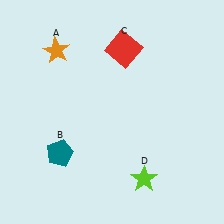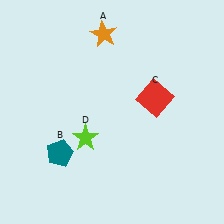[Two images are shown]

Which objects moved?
The objects that moved are: the orange star (A), the red square (C), the lime star (D).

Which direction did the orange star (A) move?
The orange star (A) moved right.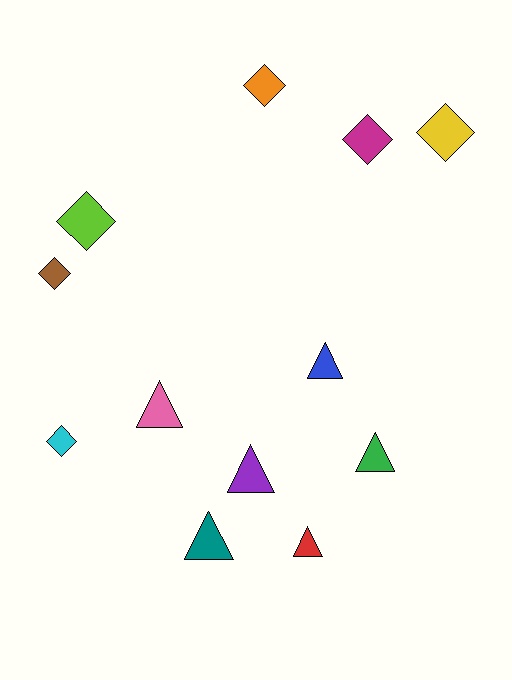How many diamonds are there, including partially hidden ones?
There are 6 diamonds.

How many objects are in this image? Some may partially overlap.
There are 12 objects.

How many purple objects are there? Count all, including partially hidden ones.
There is 1 purple object.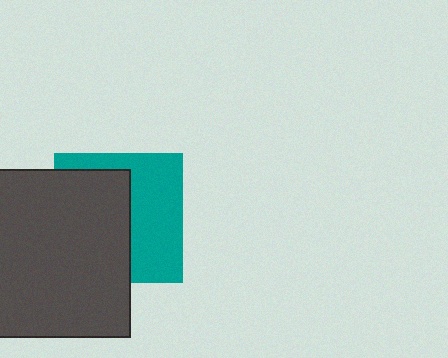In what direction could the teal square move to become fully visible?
The teal square could move right. That would shift it out from behind the dark gray square entirely.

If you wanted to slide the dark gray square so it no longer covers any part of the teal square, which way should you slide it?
Slide it left — that is the most direct way to separate the two shapes.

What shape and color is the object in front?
The object in front is a dark gray square.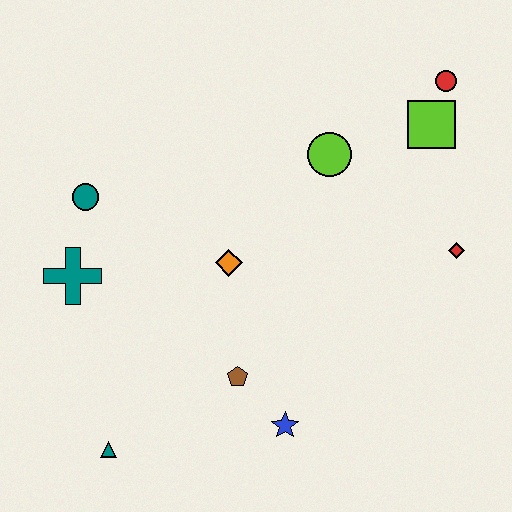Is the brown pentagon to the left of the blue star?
Yes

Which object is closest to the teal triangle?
The brown pentagon is closest to the teal triangle.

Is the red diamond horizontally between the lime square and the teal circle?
No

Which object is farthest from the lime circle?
The teal triangle is farthest from the lime circle.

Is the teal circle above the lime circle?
No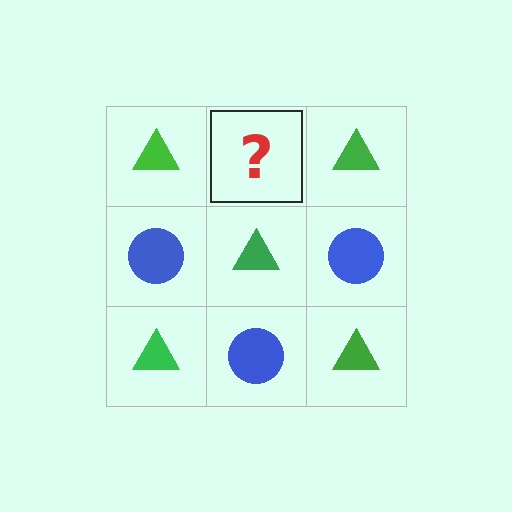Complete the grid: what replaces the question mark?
The question mark should be replaced with a blue circle.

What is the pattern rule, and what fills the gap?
The rule is that it alternates green triangle and blue circle in a checkerboard pattern. The gap should be filled with a blue circle.